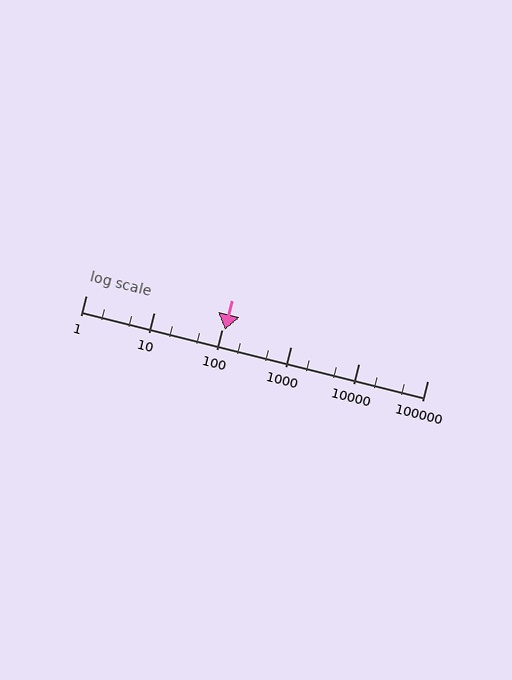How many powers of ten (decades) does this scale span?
The scale spans 5 decades, from 1 to 100000.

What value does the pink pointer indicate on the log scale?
The pointer indicates approximately 110.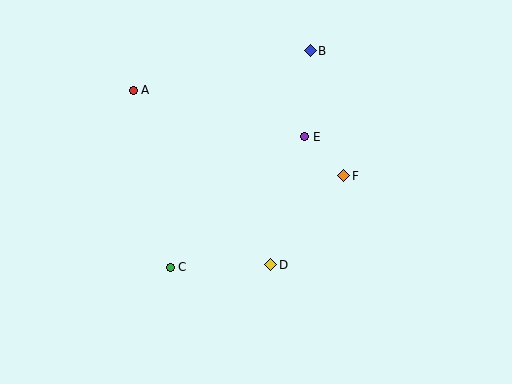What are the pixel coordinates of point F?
Point F is at (344, 176).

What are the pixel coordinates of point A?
Point A is at (133, 90).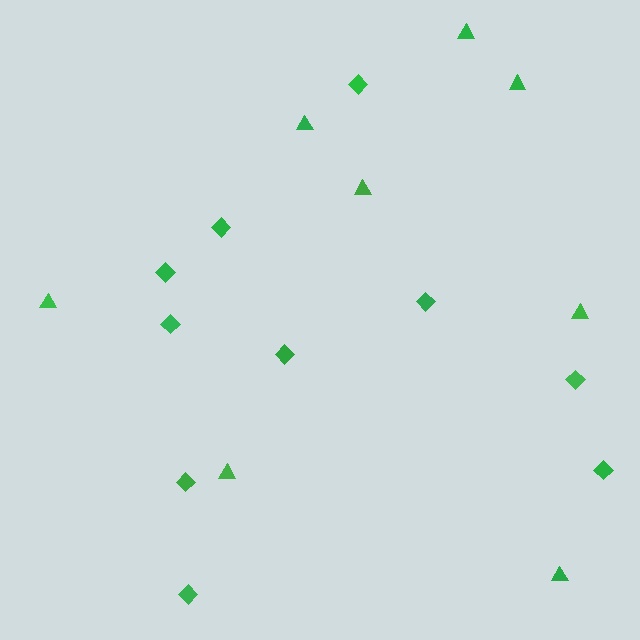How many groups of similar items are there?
There are 2 groups: one group of diamonds (10) and one group of triangles (8).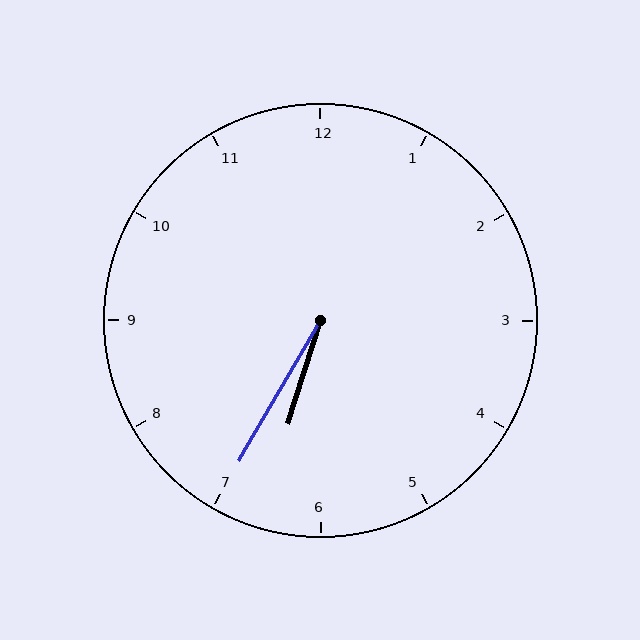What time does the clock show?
6:35.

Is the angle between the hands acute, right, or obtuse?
It is acute.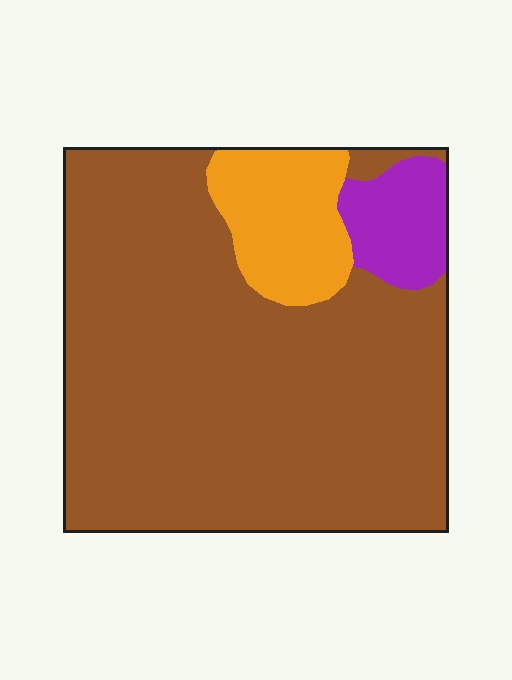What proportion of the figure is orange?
Orange takes up about one eighth (1/8) of the figure.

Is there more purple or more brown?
Brown.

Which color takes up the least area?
Purple, at roughly 10%.